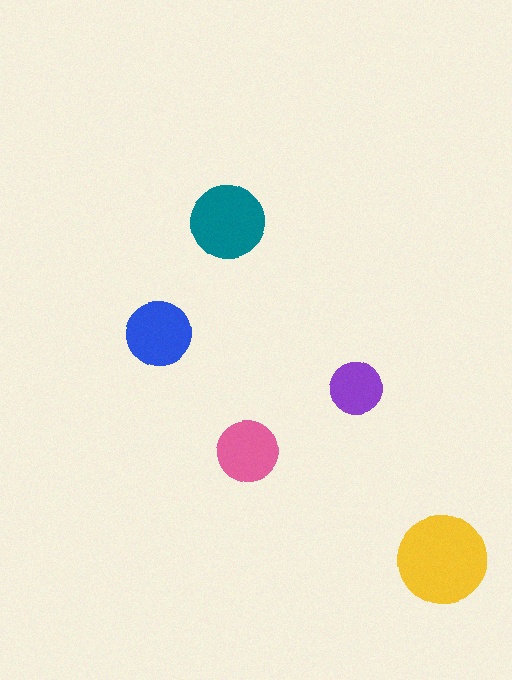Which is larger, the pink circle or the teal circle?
The teal one.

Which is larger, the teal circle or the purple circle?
The teal one.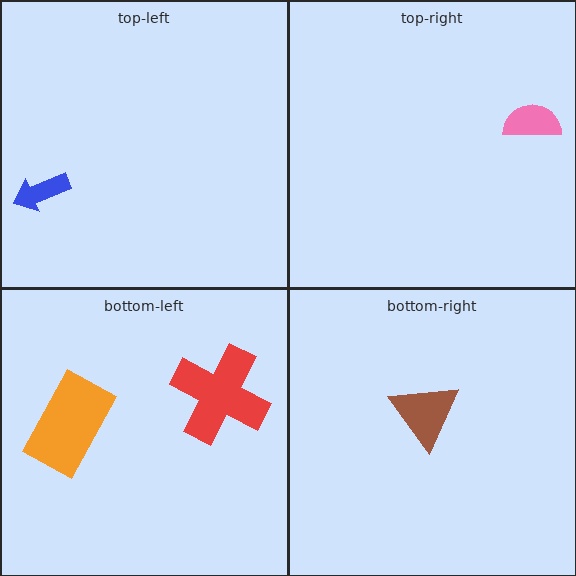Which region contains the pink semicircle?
The top-right region.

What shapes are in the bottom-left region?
The red cross, the orange rectangle.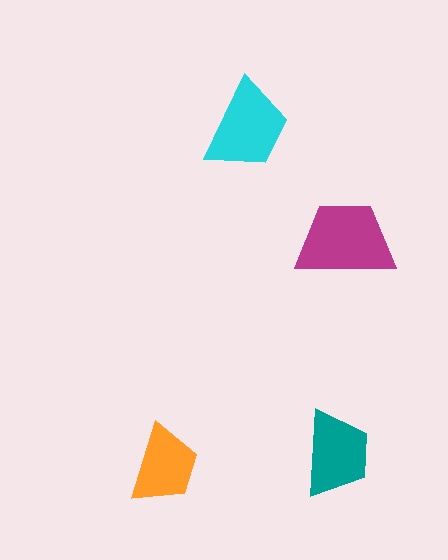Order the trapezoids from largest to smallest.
the magenta one, the cyan one, the teal one, the orange one.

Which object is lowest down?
The orange trapezoid is bottommost.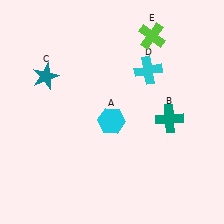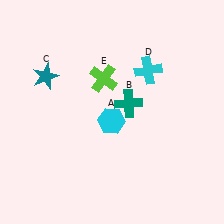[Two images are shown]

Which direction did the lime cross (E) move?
The lime cross (E) moved left.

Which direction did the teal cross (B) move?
The teal cross (B) moved left.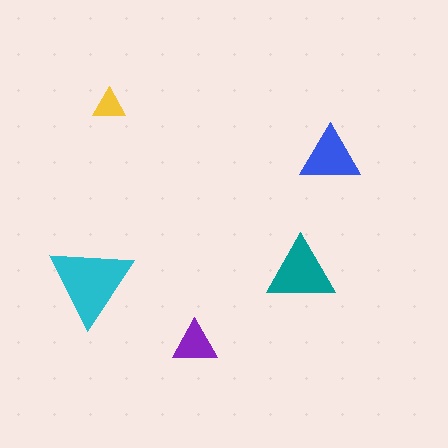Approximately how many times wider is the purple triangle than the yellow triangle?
About 1.5 times wider.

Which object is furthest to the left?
The cyan triangle is leftmost.